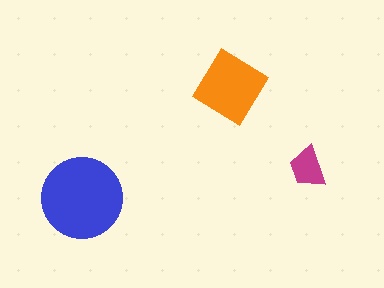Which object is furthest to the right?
The magenta trapezoid is rightmost.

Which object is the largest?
The blue circle.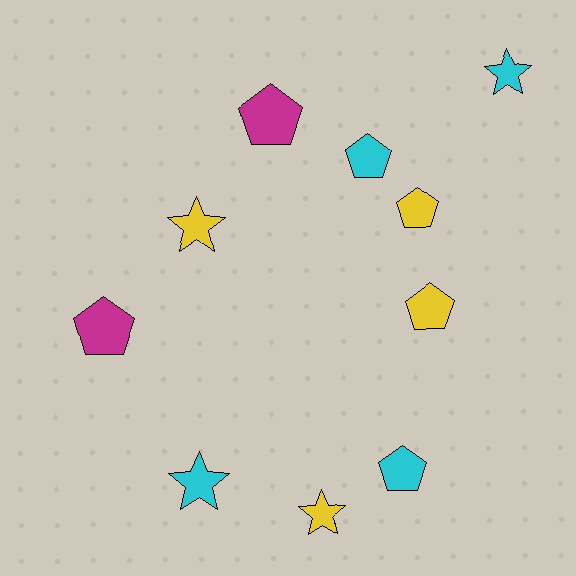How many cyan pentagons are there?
There are 2 cyan pentagons.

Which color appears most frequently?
Yellow, with 4 objects.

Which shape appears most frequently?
Pentagon, with 6 objects.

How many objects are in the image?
There are 10 objects.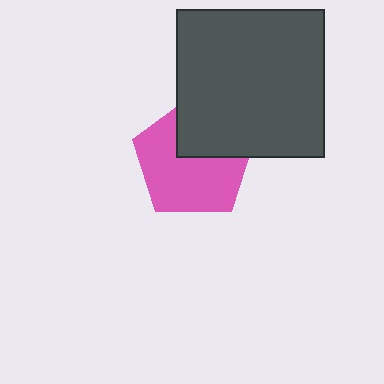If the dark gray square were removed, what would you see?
You would see the complete pink pentagon.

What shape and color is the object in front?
The object in front is a dark gray square.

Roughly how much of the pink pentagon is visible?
Most of it is visible (roughly 65%).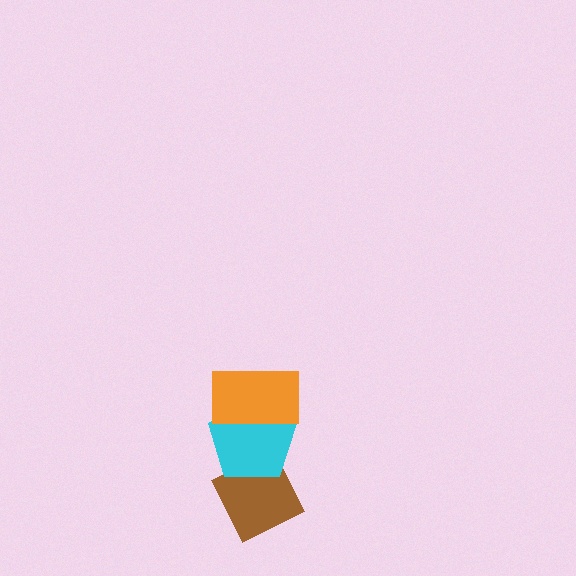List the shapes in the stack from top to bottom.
From top to bottom: the orange rectangle, the cyan pentagon, the brown diamond.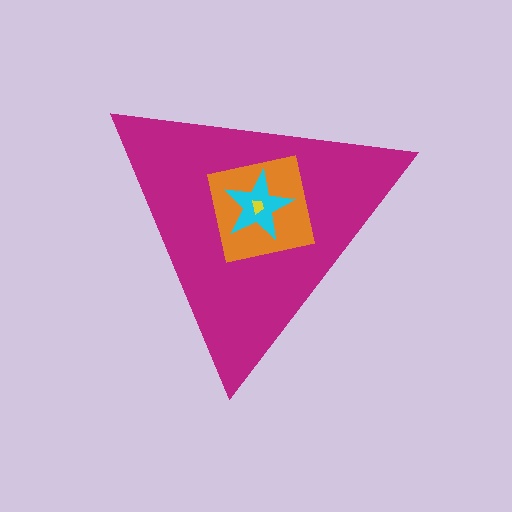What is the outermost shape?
The magenta triangle.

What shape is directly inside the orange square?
The cyan star.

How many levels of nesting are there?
4.